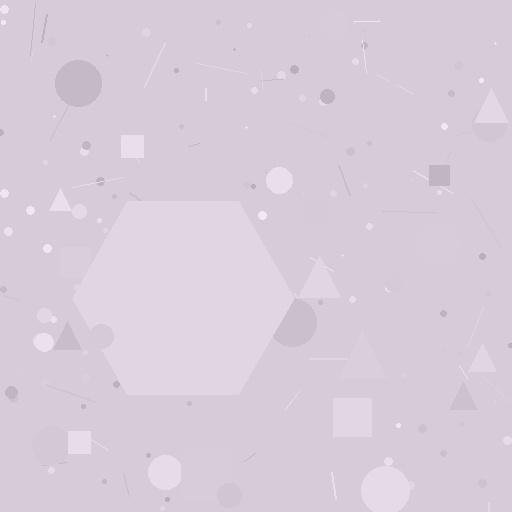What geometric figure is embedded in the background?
A hexagon is embedded in the background.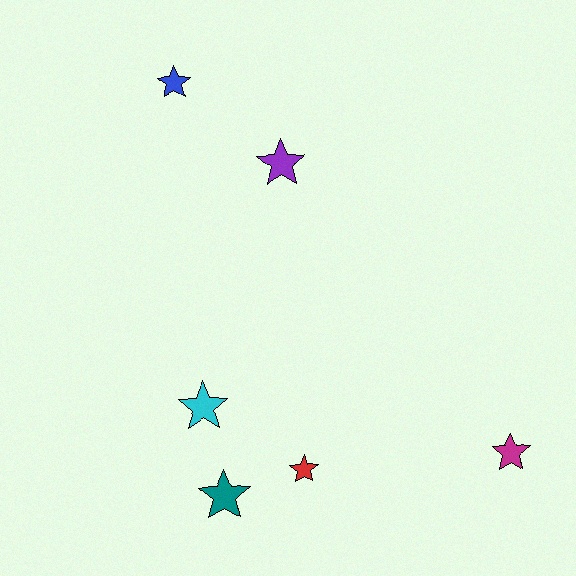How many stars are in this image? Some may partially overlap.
There are 6 stars.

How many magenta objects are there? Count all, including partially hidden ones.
There is 1 magenta object.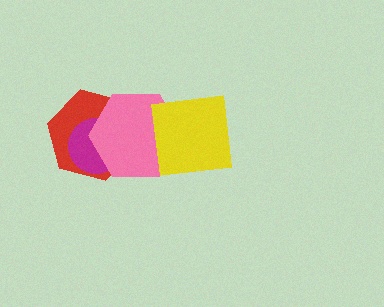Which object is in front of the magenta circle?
The pink hexagon is in front of the magenta circle.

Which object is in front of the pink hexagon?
The yellow square is in front of the pink hexagon.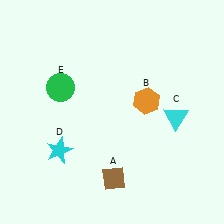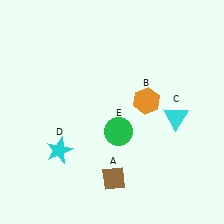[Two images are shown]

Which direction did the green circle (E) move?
The green circle (E) moved right.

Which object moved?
The green circle (E) moved right.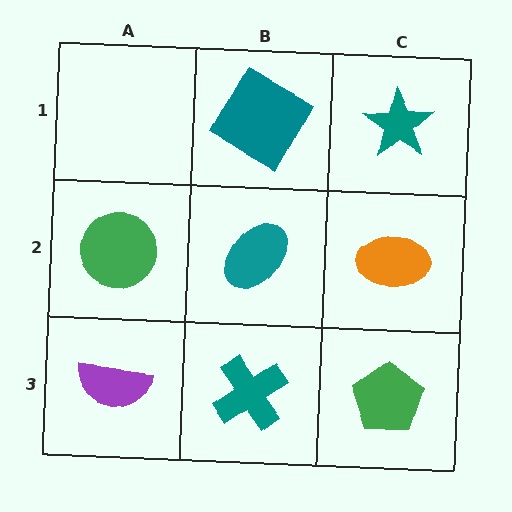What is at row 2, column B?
A teal ellipse.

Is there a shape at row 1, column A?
No, that cell is empty.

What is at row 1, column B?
A teal square.